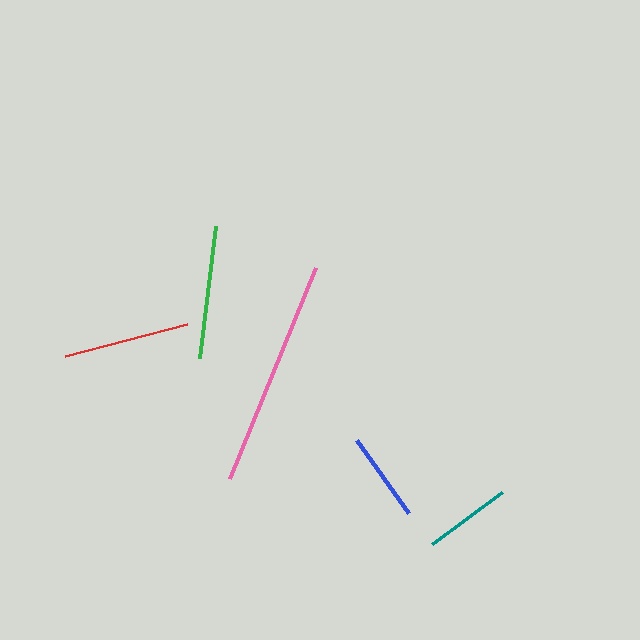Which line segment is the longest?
The pink line is the longest at approximately 228 pixels.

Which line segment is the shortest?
The teal line is the shortest at approximately 87 pixels.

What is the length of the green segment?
The green segment is approximately 132 pixels long.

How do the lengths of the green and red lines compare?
The green and red lines are approximately the same length.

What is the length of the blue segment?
The blue segment is approximately 89 pixels long.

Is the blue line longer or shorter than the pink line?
The pink line is longer than the blue line.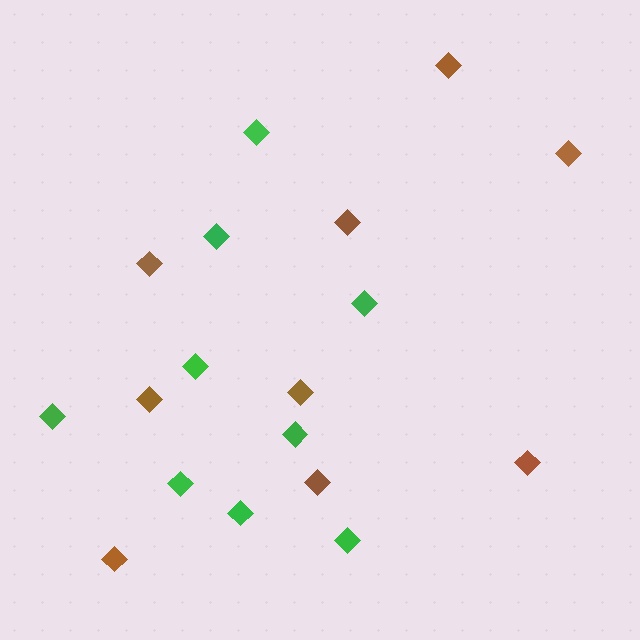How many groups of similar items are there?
There are 2 groups: one group of green diamonds (9) and one group of brown diamonds (9).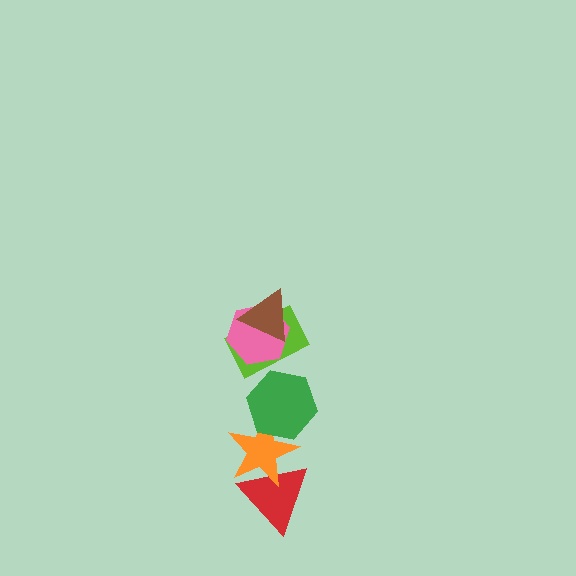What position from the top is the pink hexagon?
The pink hexagon is 2nd from the top.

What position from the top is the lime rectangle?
The lime rectangle is 3rd from the top.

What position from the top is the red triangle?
The red triangle is 6th from the top.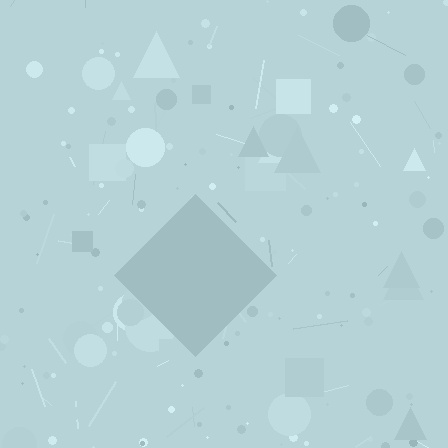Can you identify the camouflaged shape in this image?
The camouflaged shape is a diamond.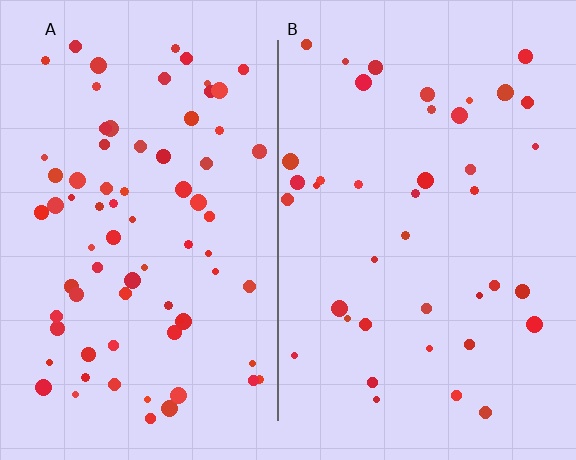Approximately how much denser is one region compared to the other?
Approximately 1.8× — region A over region B.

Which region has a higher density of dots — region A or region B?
A (the left).